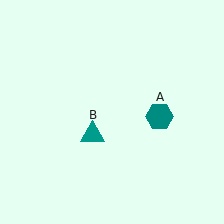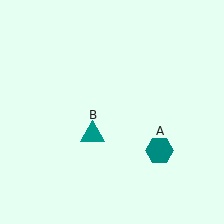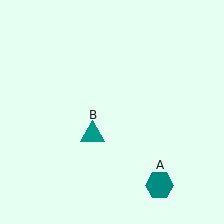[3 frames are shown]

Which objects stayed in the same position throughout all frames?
Teal triangle (object B) remained stationary.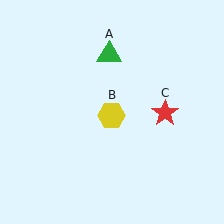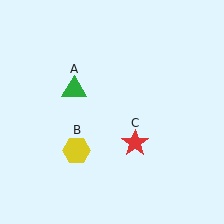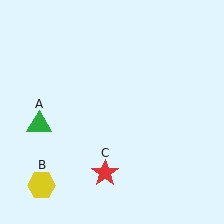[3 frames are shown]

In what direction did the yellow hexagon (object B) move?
The yellow hexagon (object B) moved down and to the left.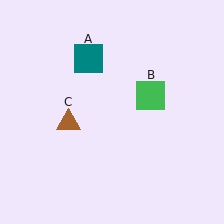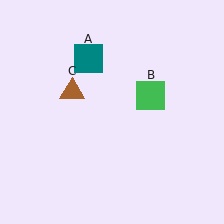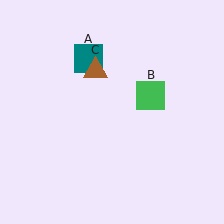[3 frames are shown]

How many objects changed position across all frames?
1 object changed position: brown triangle (object C).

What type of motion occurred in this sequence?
The brown triangle (object C) rotated clockwise around the center of the scene.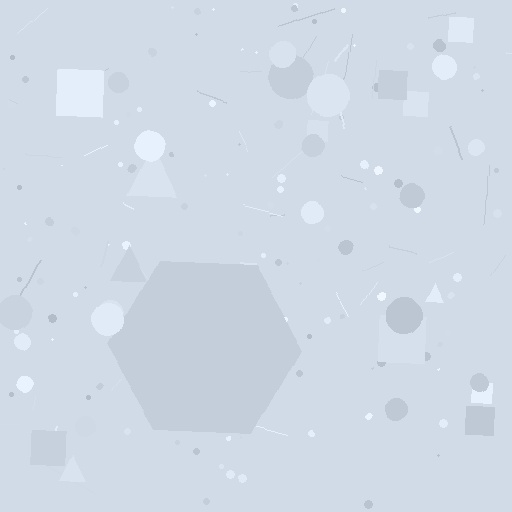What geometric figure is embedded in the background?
A hexagon is embedded in the background.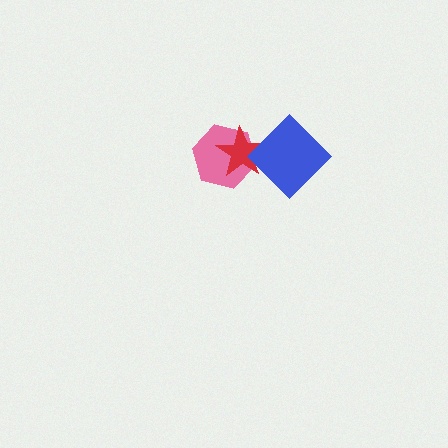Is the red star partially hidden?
Yes, it is partially covered by another shape.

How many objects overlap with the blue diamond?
2 objects overlap with the blue diamond.